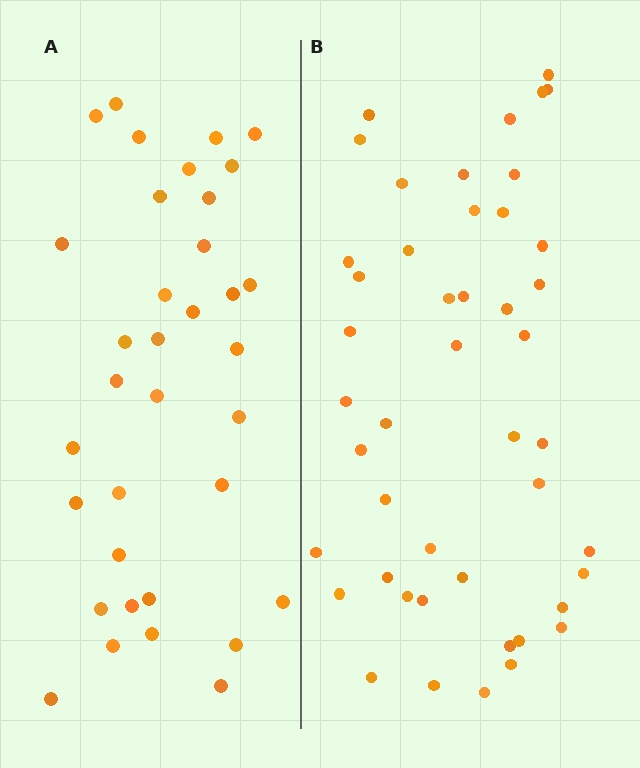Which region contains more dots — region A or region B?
Region B (the right region) has more dots.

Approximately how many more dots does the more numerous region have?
Region B has roughly 12 or so more dots than region A.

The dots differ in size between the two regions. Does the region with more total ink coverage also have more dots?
No. Region A has more total ink coverage because its dots are larger, but region B actually contains more individual dots. Total area can be misleading — the number of items is what matters here.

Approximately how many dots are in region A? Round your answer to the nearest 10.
About 40 dots. (The exact count is 35, which rounds to 40.)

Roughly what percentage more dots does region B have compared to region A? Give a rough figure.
About 30% more.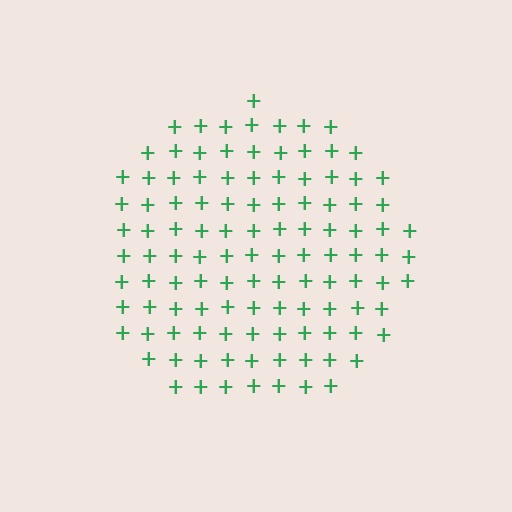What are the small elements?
The small elements are plus signs.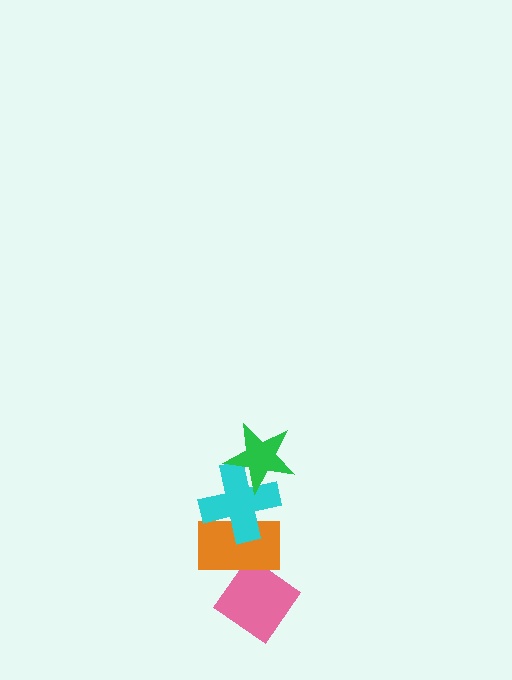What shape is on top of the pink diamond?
The orange rectangle is on top of the pink diamond.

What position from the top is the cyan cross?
The cyan cross is 2nd from the top.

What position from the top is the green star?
The green star is 1st from the top.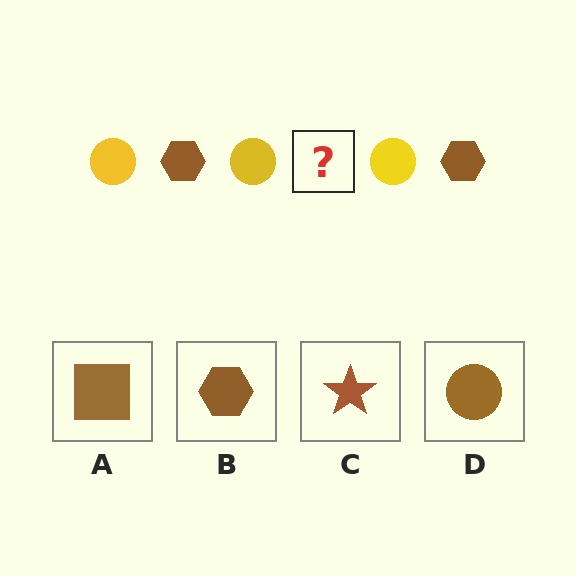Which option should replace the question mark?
Option B.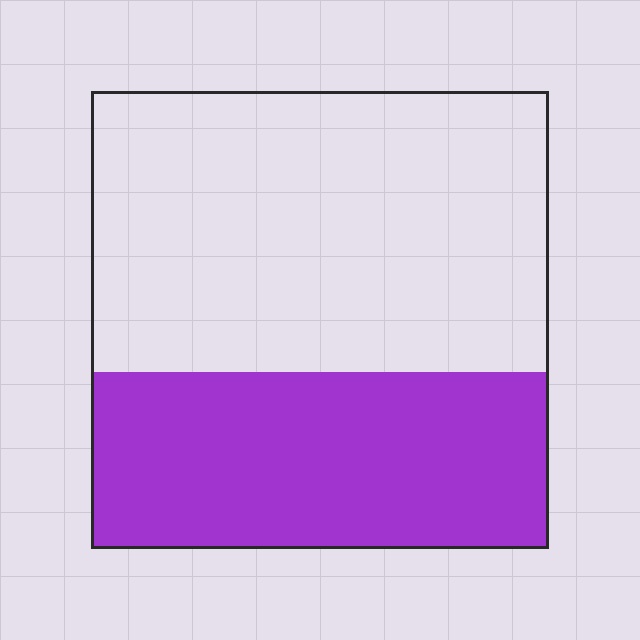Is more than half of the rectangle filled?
No.